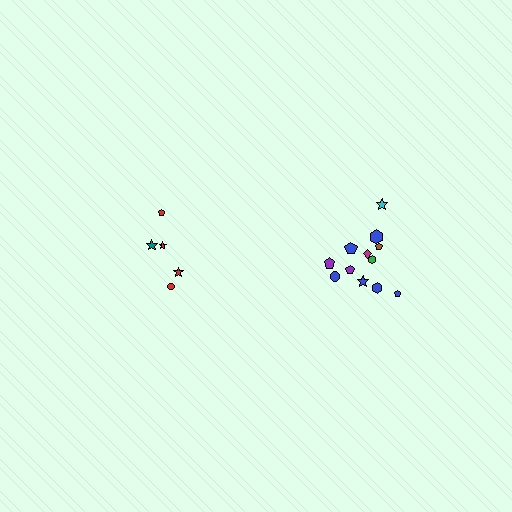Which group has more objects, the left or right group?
The right group.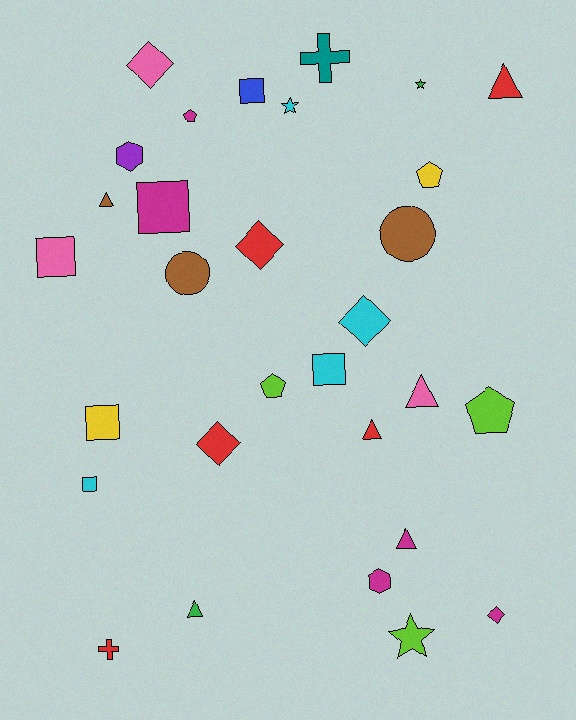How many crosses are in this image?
There are 2 crosses.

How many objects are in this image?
There are 30 objects.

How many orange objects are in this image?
There are no orange objects.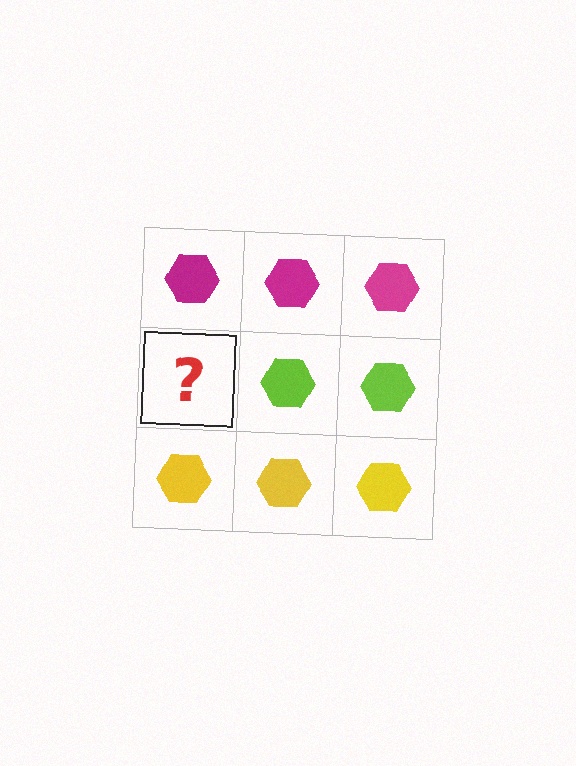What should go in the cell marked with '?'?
The missing cell should contain a lime hexagon.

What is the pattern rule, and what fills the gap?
The rule is that each row has a consistent color. The gap should be filled with a lime hexagon.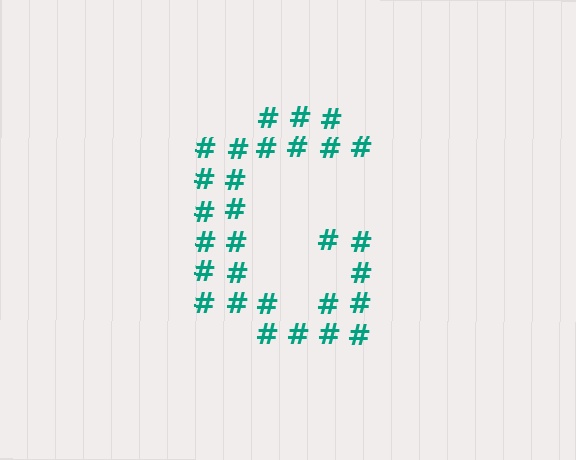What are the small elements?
The small elements are hash symbols.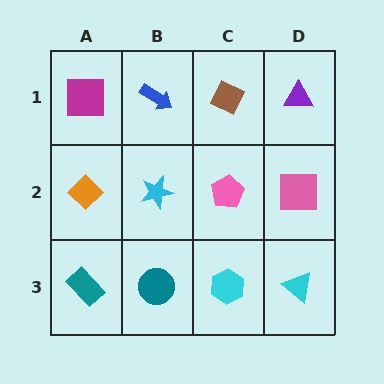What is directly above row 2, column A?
A magenta square.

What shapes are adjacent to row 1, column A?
An orange diamond (row 2, column A), a blue arrow (row 1, column B).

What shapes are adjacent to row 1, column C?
A pink pentagon (row 2, column C), a blue arrow (row 1, column B), a purple triangle (row 1, column D).